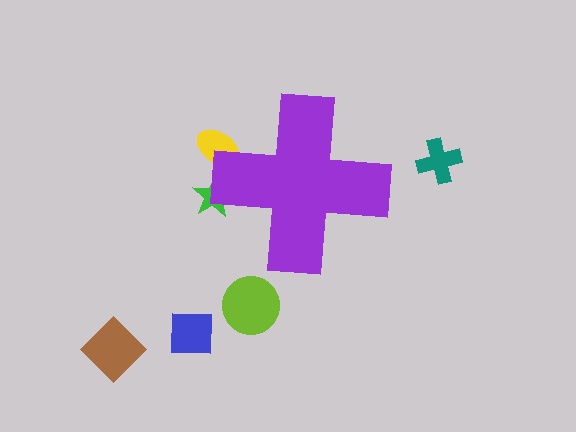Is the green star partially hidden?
Yes, the green star is partially hidden behind the purple cross.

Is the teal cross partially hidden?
No, the teal cross is fully visible.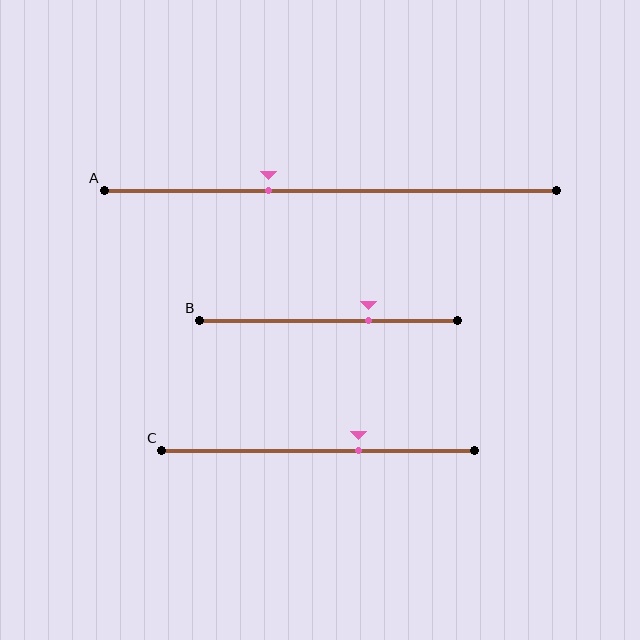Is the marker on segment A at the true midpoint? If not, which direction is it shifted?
No, the marker on segment A is shifted to the left by about 14% of the segment length.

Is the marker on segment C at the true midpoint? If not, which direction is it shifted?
No, the marker on segment C is shifted to the right by about 13% of the segment length.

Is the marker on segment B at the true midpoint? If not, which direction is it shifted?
No, the marker on segment B is shifted to the right by about 15% of the segment length.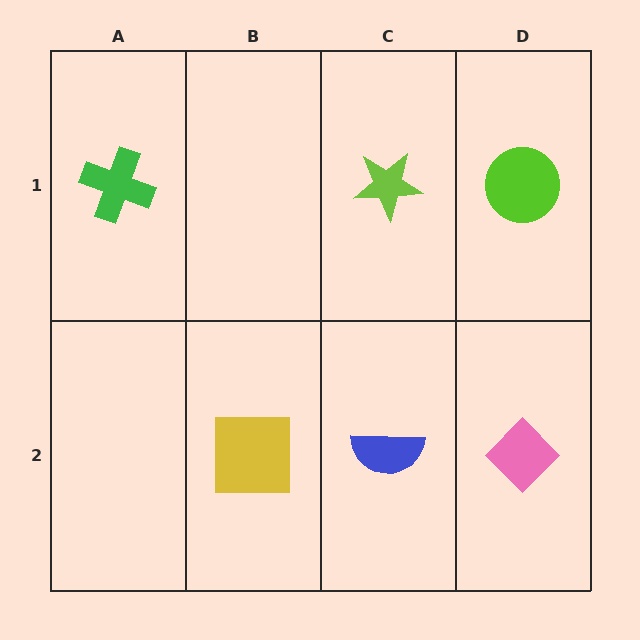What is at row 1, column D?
A lime circle.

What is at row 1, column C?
A lime star.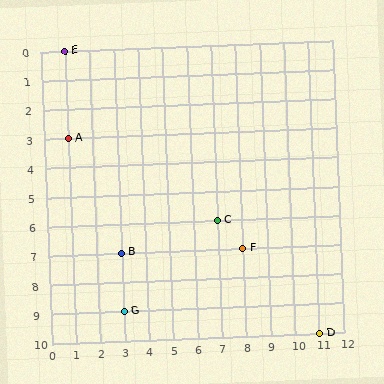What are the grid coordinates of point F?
Point F is at grid coordinates (8, 7).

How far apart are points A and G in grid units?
Points A and G are 2 columns and 6 rows apart (about 6.3 grid units diagonally).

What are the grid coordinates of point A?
Point A is at grid coordinates (1, 3).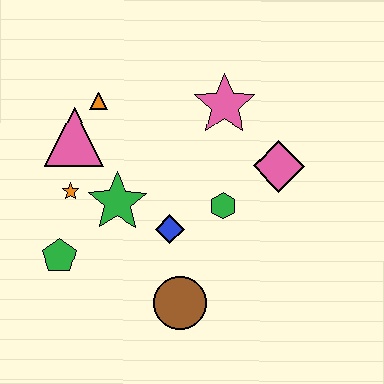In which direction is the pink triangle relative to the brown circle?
The pink triangle is above the brown circle.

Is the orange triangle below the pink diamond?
No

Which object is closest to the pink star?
The pink diamond is closest to the pink star.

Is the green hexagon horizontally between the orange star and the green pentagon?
No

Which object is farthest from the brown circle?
The orange triangle is farthest from the brown circle.